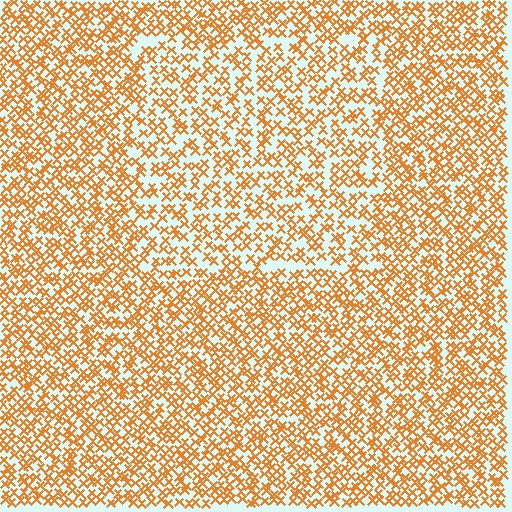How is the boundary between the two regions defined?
The boundary is defined by a change in element density (approximately 1.5x ratio). All elements are the same color, size, and shape.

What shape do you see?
I see a rectangle.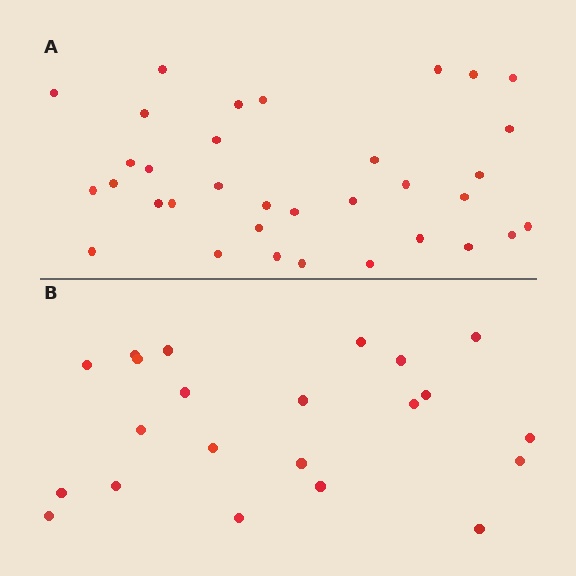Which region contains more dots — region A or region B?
Region A (the top region) has more dots.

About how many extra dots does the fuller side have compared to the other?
Region A has roughly 12 or so more dots than region B.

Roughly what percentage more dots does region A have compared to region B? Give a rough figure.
About 55% more.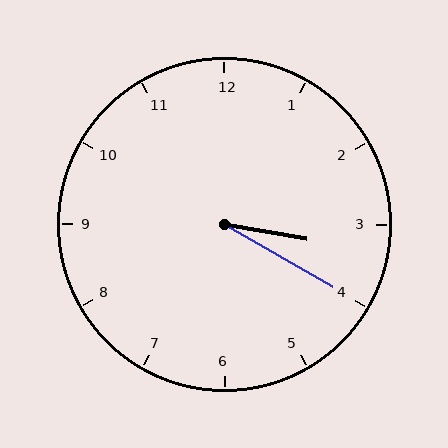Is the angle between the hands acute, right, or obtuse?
It is acute.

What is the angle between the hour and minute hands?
Approximately 20 degrees.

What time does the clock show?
3:20.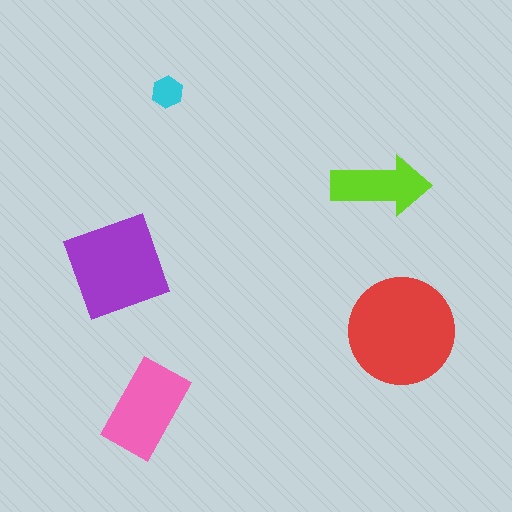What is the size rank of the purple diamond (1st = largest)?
2nd.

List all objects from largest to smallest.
The red circle, the purple diamond, the pink rectangle, the lime arrow, the cyan hexagon.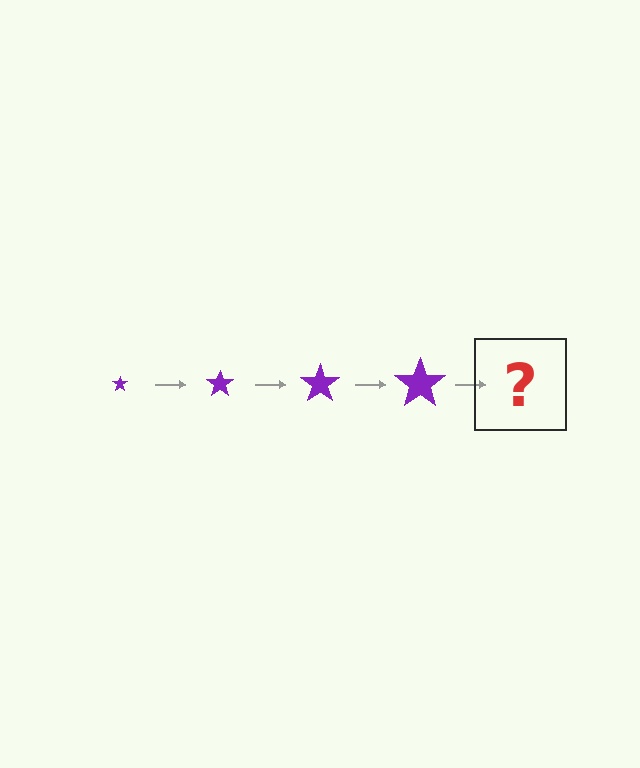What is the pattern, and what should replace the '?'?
The pattern is that the star gets progressively larger each step. The '?' should be a purple star, larger than the previous one.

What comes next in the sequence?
The next element should be a purple star, larger than the previous one.